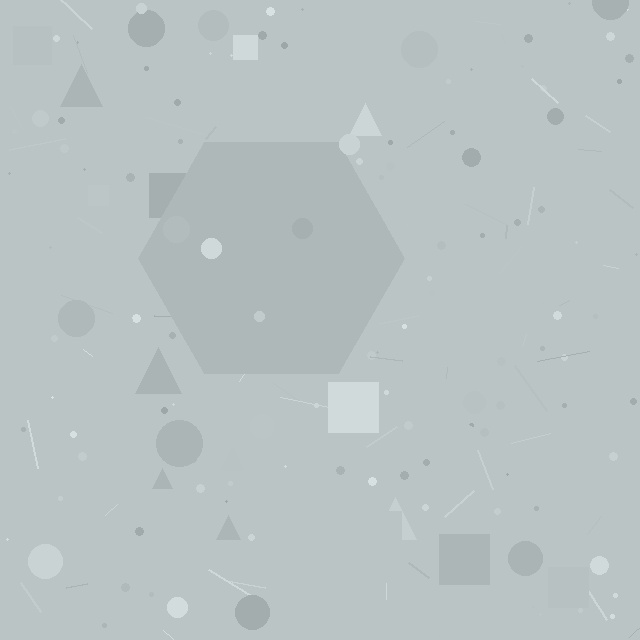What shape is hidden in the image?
A hexagon is hidden in the image.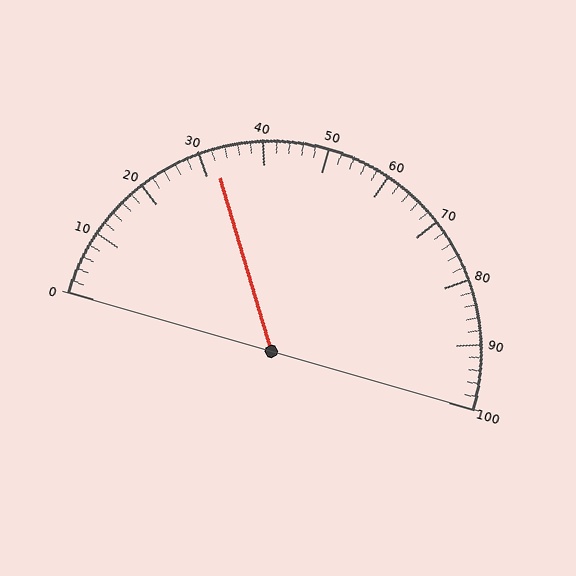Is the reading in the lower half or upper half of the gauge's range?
The reading is in the lower half of the range (0 to 100).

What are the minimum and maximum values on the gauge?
The gauge ranges from 0 to 100.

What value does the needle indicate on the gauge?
The needle indicates approximately 32.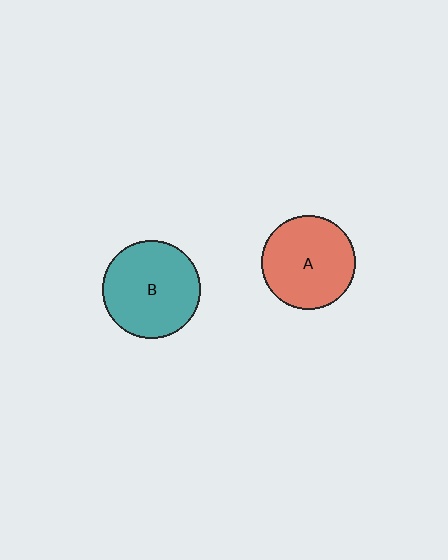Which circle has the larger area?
Circle B (teal).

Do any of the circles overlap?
No, none of the circles overlap.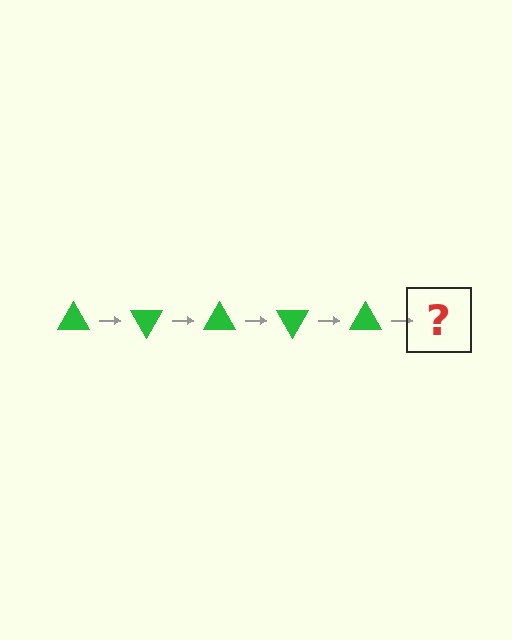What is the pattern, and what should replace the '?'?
The pattern is that the triangle rotates 60 degrees each step. The '?' should be a green triangle rotated 300 degrees.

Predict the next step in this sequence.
The next step is a green triangle rotated 300 degrees.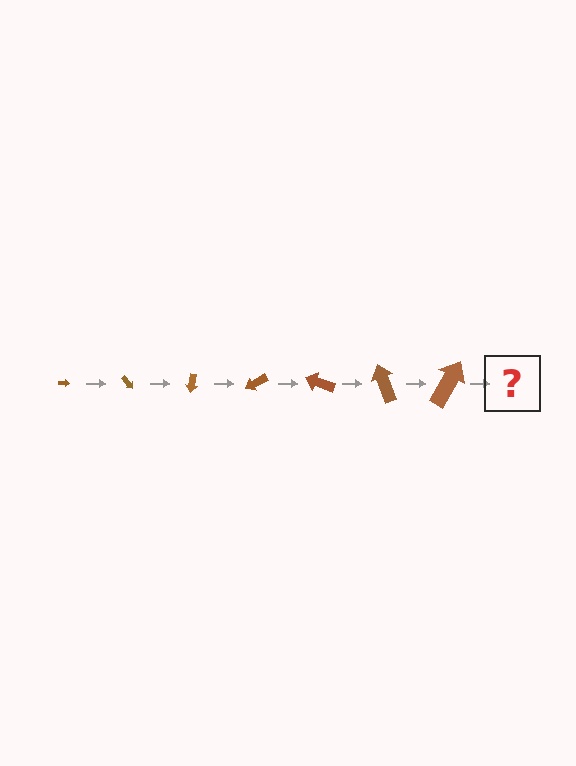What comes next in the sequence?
The next element should be an arrow, larger than the previous one and rotated 350 degrees from the start.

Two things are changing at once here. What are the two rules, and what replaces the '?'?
The two rules are that the arrow grows larger each step and it rotates 50 degrees each step. The '?' should be an arrow, larger than the previous one and rotated 350 degrees from the start.